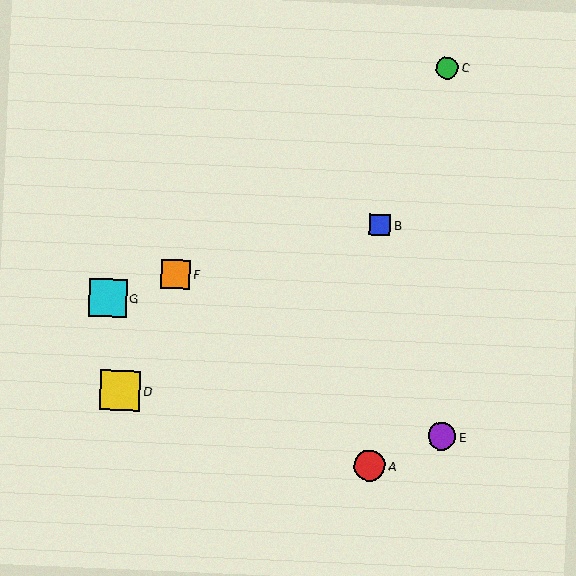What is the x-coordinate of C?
Object C is at x≈447.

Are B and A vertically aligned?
Yes, both are at x≈380.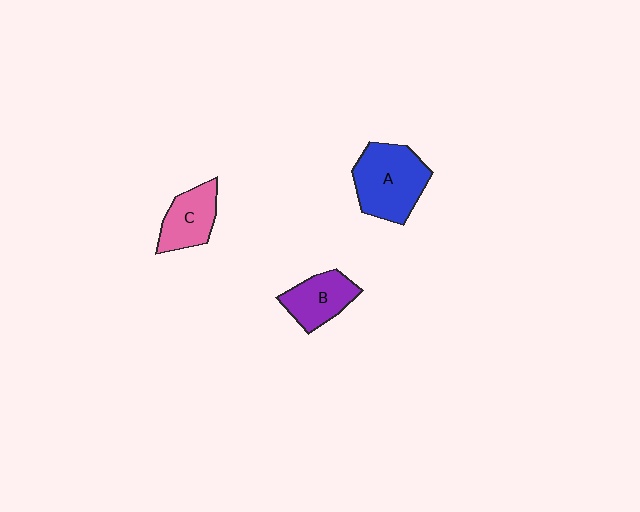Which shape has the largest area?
Shape A (blue).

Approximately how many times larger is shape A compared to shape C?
Approximately 1.6 times.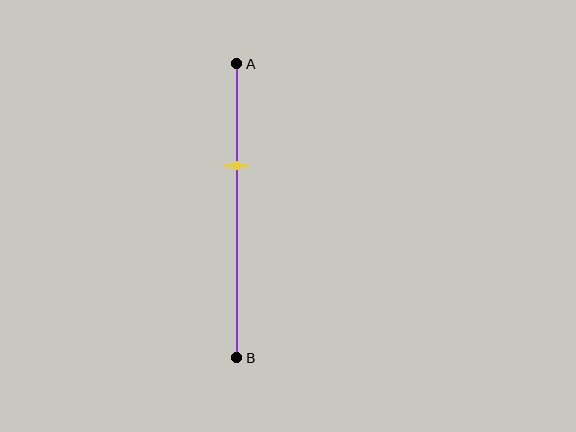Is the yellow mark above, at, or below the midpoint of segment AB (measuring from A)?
The yellow mark is above the midpoint of segment AB.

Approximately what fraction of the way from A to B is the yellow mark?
The yellow mark is approximately 35% of the way from A to B.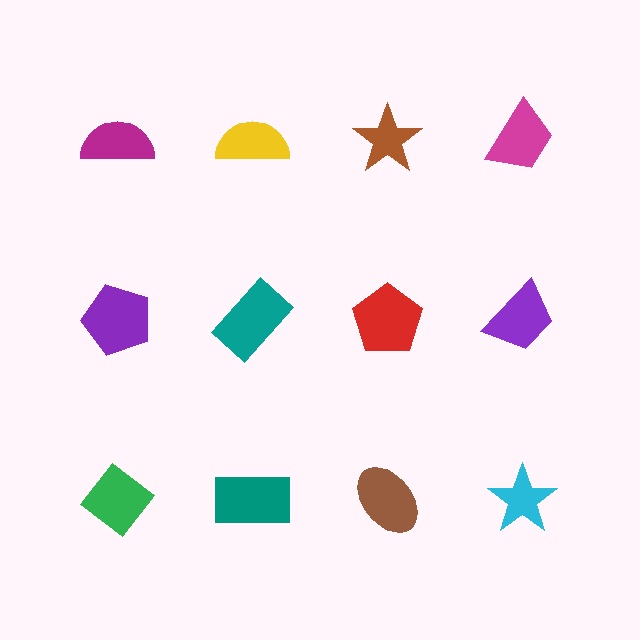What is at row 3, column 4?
A cyan star.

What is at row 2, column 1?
A purple pentagon.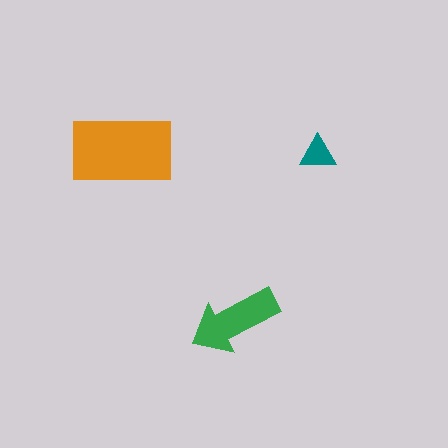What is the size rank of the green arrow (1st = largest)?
2nd.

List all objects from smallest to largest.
The teal triangle, the green arrow, the orange rectangle.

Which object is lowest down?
The green arrow is bottommost.